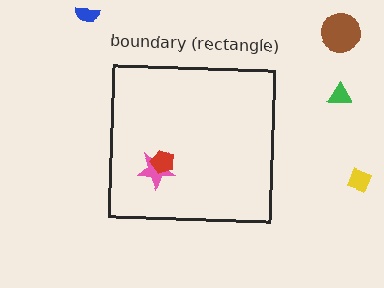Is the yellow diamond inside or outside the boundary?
Outside.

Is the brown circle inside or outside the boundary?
Outside.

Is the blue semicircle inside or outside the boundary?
Outside.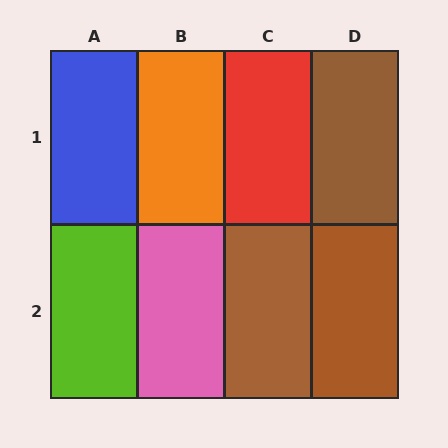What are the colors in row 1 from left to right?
Blue, orange, red, brown.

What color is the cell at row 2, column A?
Lime.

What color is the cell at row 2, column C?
Brown.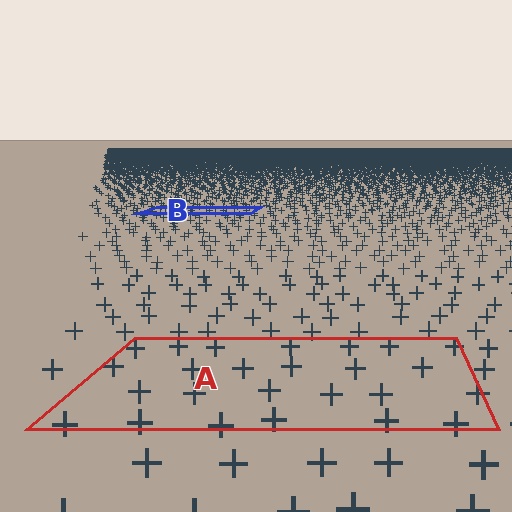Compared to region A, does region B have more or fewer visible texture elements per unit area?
Region B has more texture elements per unit area — they are packed more densely because it is farther away.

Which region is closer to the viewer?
Region A is closer. The texture elements there are larger and more spread out.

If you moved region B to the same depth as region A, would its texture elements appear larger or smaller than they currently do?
They would appear larger. At a closer depth, the same texture elements are projected at a bigger on-screen size.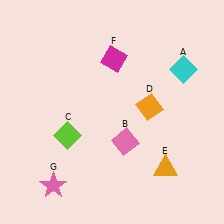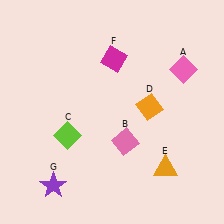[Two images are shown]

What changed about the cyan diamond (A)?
In Image 1, A is cyan. In Image 2, it changed to pink.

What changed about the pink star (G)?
In Image 1, G is pink. In Image 2, it changed to purple.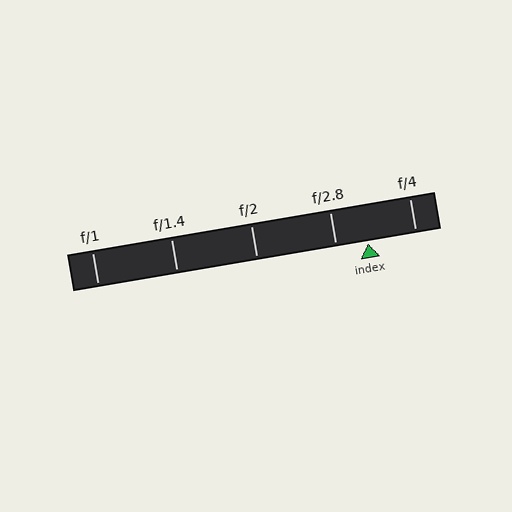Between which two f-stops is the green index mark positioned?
The index mark is between f/2.8 and f/4.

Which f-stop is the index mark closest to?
The index mark is closest to f/2.8.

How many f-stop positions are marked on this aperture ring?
There are 5 f-stop positions marked.